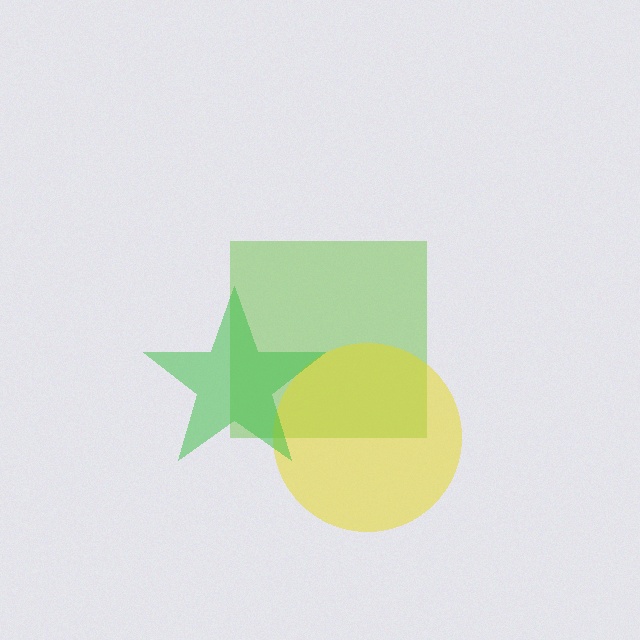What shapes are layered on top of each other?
The layered shapes are: a lime square, a yellow circle, a green star.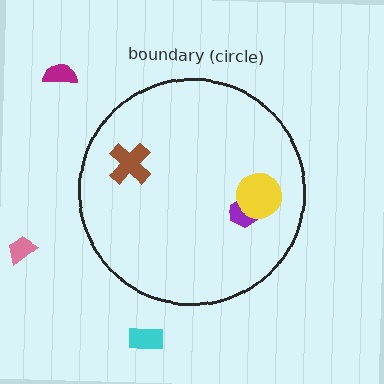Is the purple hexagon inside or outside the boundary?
Inside.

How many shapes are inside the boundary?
3 inside, 3 outside.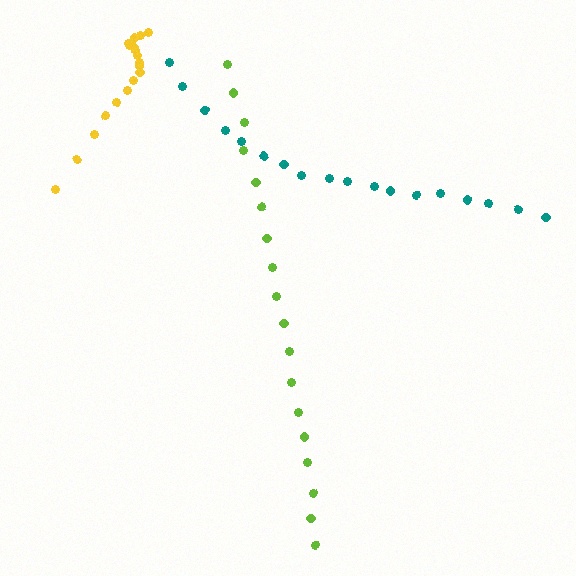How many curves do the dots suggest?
There are 3 distinct paths.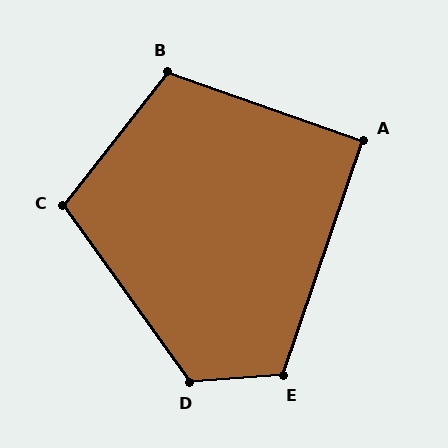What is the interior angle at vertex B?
Approximately 109 degrees (obtuse).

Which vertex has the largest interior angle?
D, at approximately 121 degrees.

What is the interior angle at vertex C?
Approximately 106 degrees (obtuse).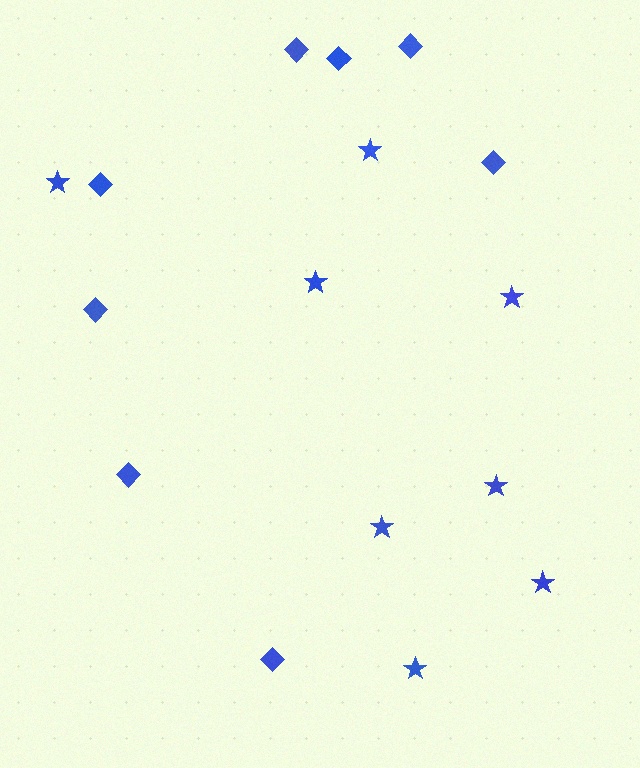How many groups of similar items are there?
There are 2 groups: one group of diamonds (8) and one group of stars (8).